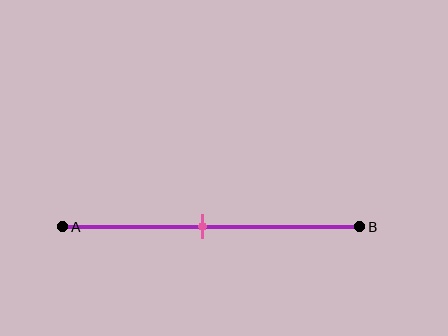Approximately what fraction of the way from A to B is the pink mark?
The pink mark is approximately 45% of the way from A to B.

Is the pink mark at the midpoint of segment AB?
Yes, the mark is approximately at the midpoint.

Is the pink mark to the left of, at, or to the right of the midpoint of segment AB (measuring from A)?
The pink mark is approximately at the midpoint of segment AB.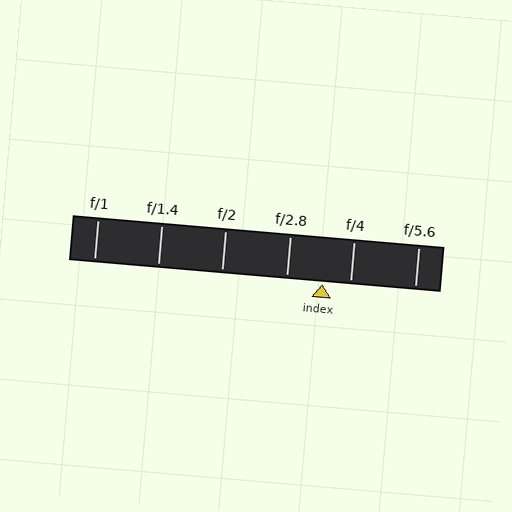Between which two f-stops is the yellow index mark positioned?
The index mark is between f/2.8 and f/4.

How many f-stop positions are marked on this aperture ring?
There are 6 f-stop positions marked.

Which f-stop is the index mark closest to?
The index mark is closest to f/4.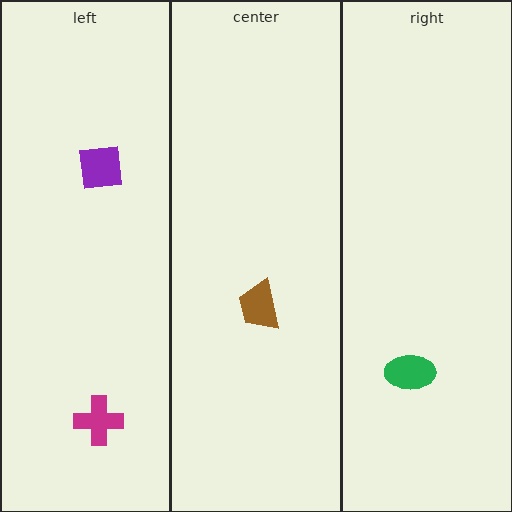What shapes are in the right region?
The green ellipse.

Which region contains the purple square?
The left region.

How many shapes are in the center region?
1.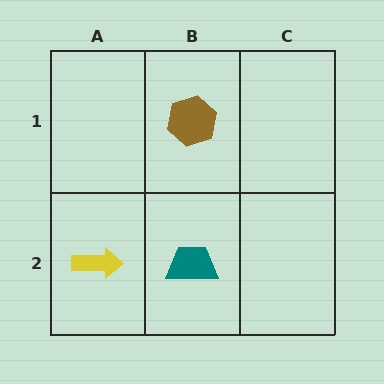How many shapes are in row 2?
2 shapes.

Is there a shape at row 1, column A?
No, that cell is empty.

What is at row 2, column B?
A teal trapezoid.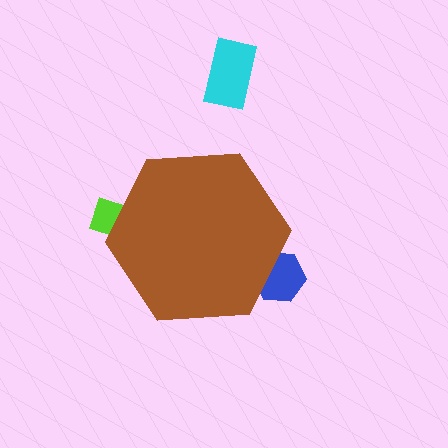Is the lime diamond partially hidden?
Yes, the lime diamond is partially hidden behind the brown hexagon.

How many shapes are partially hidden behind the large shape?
2 shapes are partially hidden.